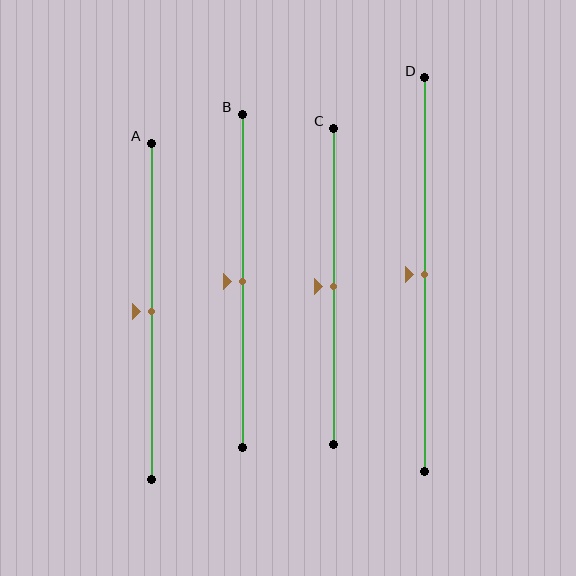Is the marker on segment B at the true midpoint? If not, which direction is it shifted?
Yes, the marker on segment B is at the true midpoint.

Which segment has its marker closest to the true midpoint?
Segment A has its marker closest to the true midpoint.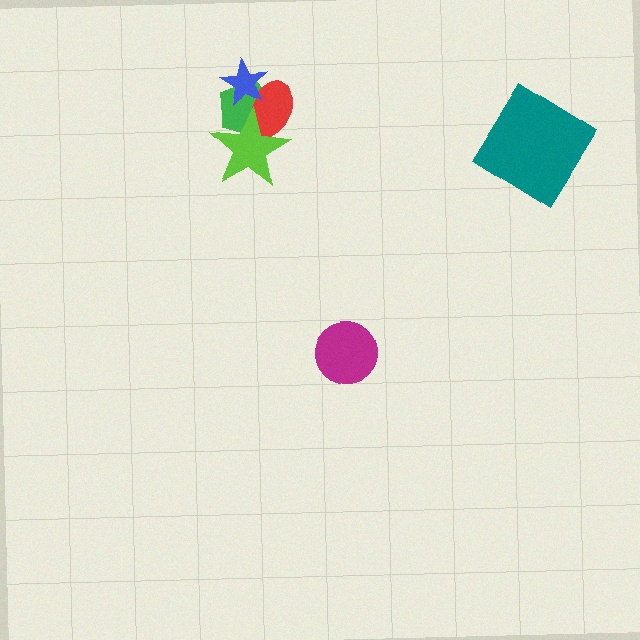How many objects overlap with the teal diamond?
0 objects overlap with the teal diamond.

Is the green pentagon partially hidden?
Yes, it is partially covered by another shape.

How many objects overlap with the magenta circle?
0 objects overlap with the magenta circle.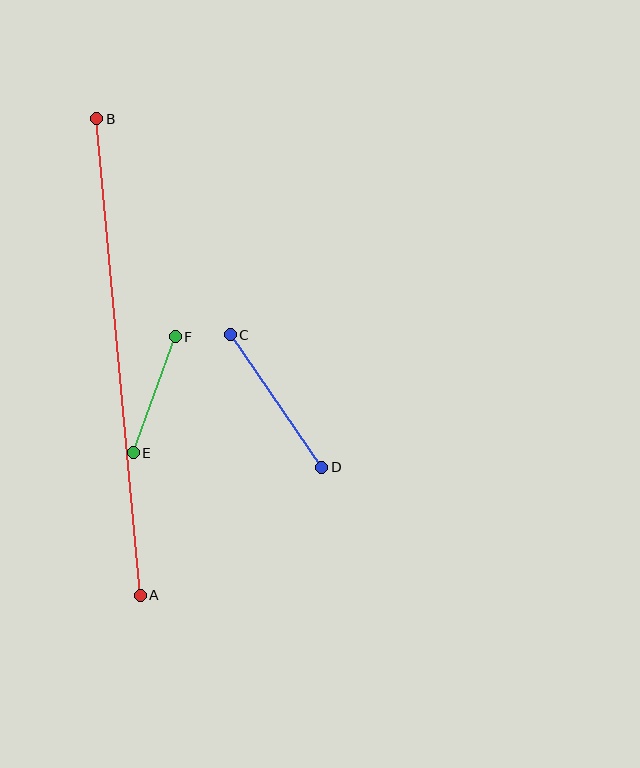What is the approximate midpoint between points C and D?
The midpoint is at approximately (276, 401) pixels.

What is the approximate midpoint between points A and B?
The midpoint is at approximately (118, 357) pixels.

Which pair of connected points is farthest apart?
Points A and B are farthest apart.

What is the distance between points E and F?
The distance is approximately 124 pixels.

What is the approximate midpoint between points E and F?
The midpoint is at approximately (154, 395) pixels.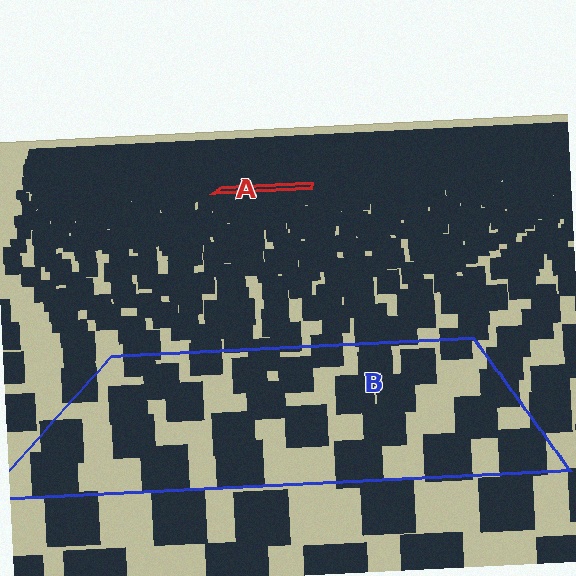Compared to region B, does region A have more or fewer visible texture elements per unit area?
Region A has more texture elements per unit area — they are packed more densely because it is farther away.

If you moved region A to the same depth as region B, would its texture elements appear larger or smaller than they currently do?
They would appear larger. At a closer depth, the same texture elements are projected at a bigger on-screen size.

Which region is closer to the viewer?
Region B is closer. The texture elements there are larger and more spread out.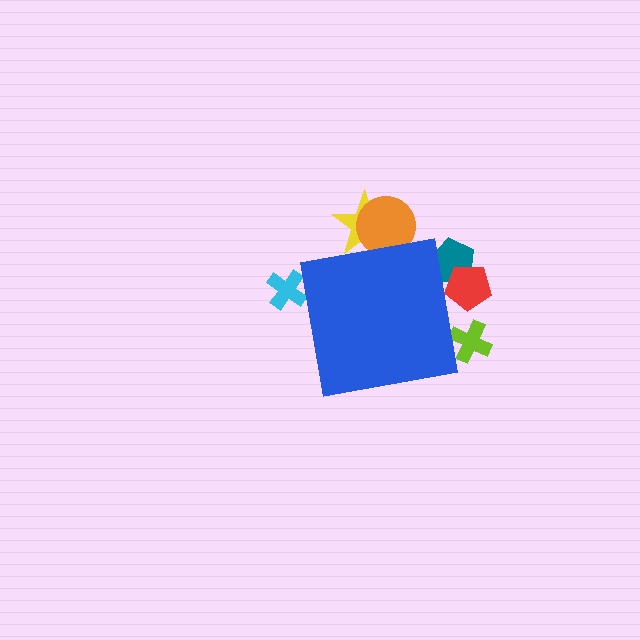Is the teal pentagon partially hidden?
Yes, the teal pentagon is partially hidden behind the blue square.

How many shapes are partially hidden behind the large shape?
6 shapes are partially hidden.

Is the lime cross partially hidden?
Yes, the lime cross is partially hidden behind the blue square.